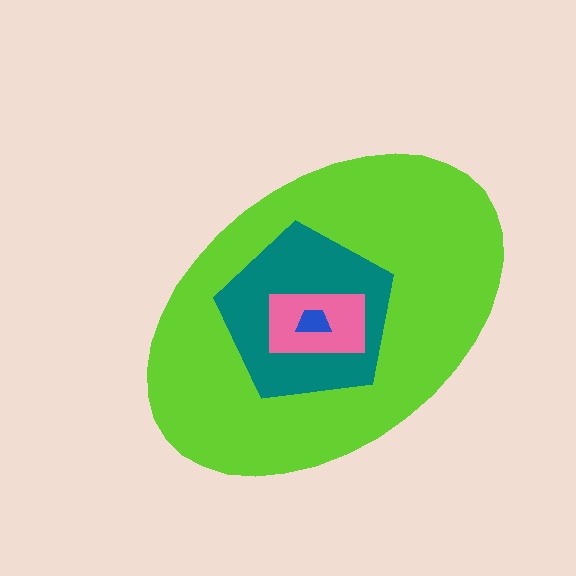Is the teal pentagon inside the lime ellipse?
Yes.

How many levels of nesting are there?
4.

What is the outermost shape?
The lime ellipse.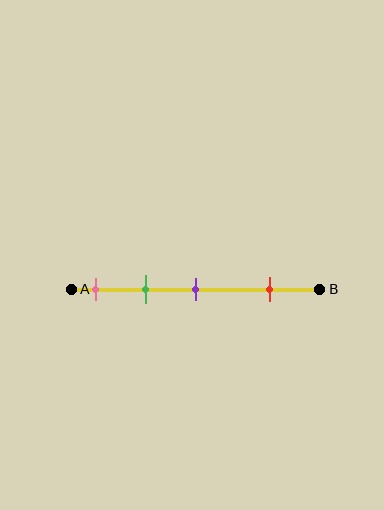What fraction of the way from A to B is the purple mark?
The purple mark is approximately 50% (0.5) of the way from A to B.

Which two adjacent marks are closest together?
The pink and green marks are the closest adjacent pair.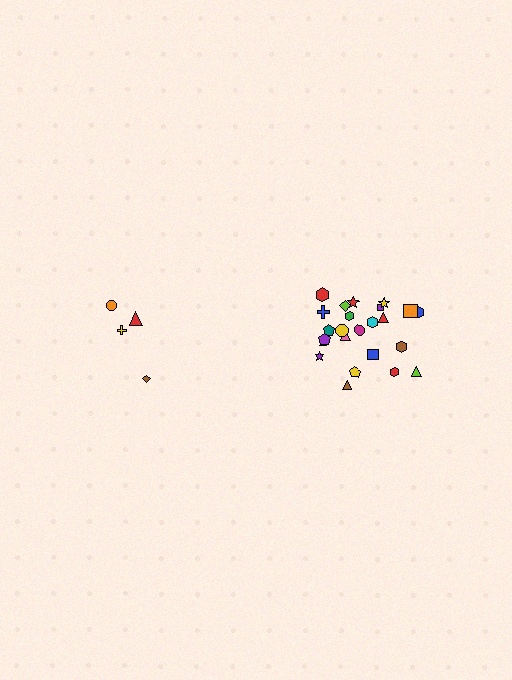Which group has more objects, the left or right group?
The right group.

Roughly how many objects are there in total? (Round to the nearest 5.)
Roughly 30 objects in total.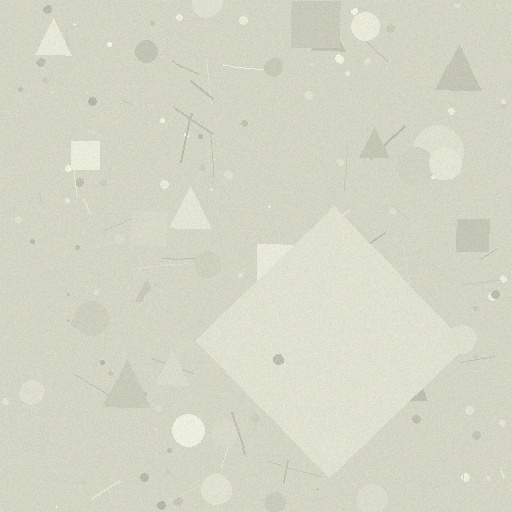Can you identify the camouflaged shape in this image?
The camouflaged shape is a diamond.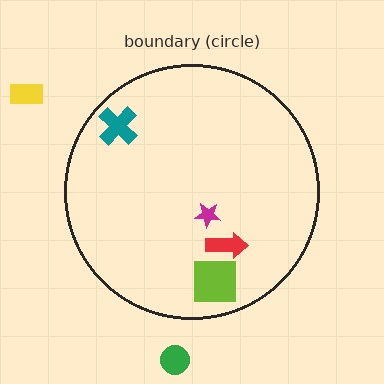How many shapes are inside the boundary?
4 inside, 2 outside.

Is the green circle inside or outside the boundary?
Outside.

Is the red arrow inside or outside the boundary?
Inside.